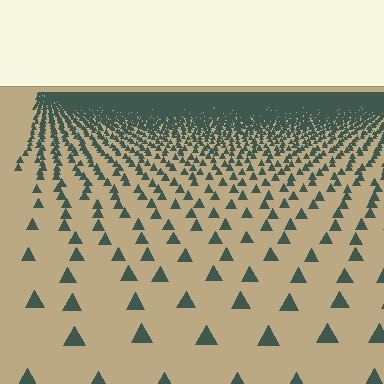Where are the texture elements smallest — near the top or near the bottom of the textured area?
Near the top.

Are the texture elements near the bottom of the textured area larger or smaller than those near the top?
Larger. Near the bottom, elements are closer to the viewer and appear at a bigger on-screen size.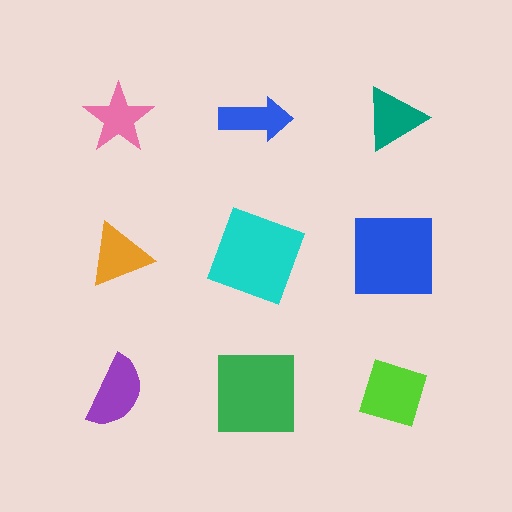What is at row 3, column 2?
A green square.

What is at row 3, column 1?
A purple semicircle.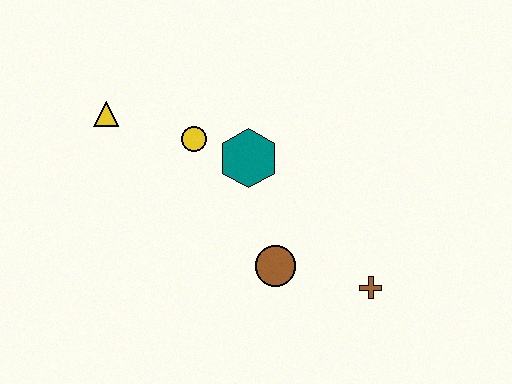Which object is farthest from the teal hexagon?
The brown cross is farthest from the teal hexagon.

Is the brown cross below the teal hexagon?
Yes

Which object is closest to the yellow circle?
The teal hexagon is closest to the yellow circle.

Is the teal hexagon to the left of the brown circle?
Yes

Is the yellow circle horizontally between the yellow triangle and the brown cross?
Yes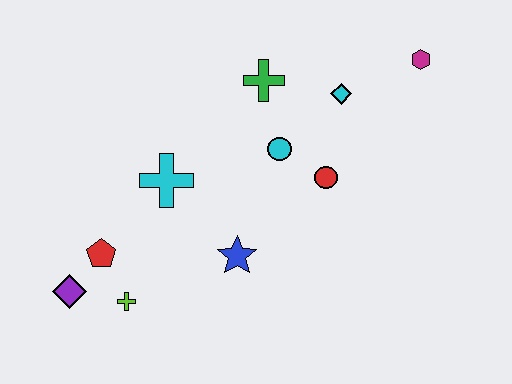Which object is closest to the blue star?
The cyan cross is closest to the blue star.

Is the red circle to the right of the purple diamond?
Yes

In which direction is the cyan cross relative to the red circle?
The cyan cross is to the left of the red circle.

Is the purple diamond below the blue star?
Yes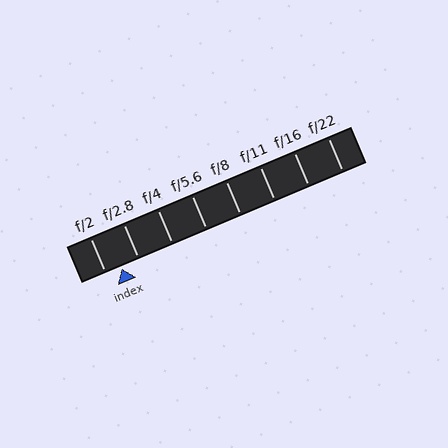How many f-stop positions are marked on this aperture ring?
There are 8 f-stop positions marked.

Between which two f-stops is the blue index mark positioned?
The index mark is between f/2 and f/2.8.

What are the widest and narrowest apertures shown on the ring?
The widest aperture shown is f/2 and the narrowest is f/22.